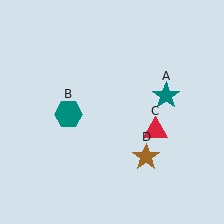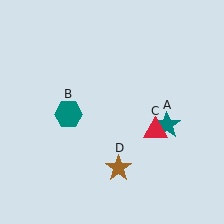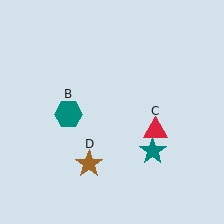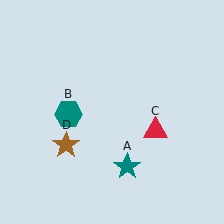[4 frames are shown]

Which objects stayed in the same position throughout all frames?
Teal hexagon (object B) and red triangle (object C) remained stationary.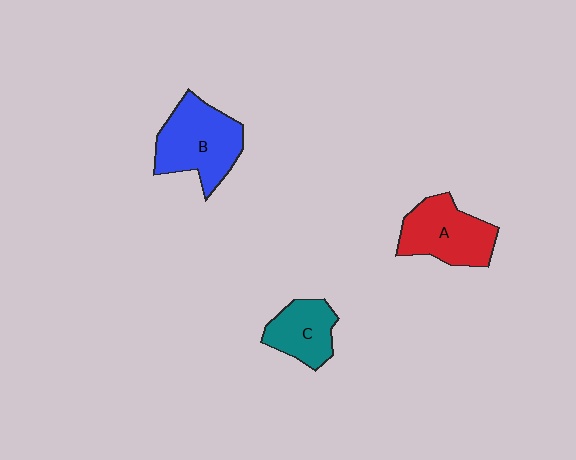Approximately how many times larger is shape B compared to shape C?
Approximately 1.6 times.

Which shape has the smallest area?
Shape C (teal).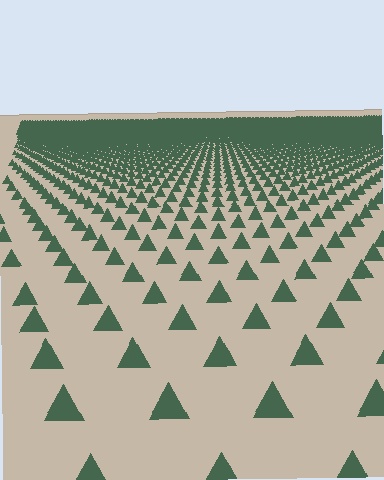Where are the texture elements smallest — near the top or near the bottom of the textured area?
Near the top.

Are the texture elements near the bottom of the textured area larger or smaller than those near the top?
Larger. Near the bottom, elements are closer to the viewer and appear at a bigger on-screen size.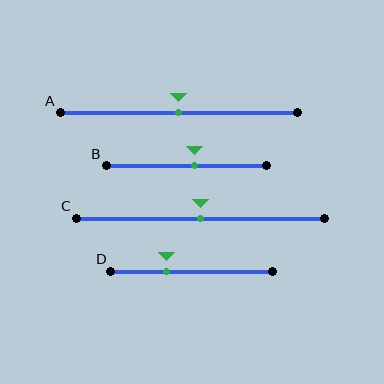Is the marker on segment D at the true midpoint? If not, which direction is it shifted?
No, the marker on segment D is shifted to the left by about 15% of the segment length.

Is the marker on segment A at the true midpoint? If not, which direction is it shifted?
Yes, the marker on segment A is at the true midpoint.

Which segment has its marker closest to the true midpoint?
Segment A has its marker closest to the true midpoint.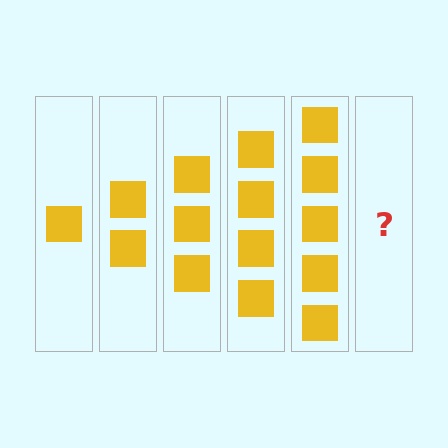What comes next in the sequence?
The next element should be 6 squares.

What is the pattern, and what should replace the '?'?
The pattern is that each step adds one more square. The '?' should be 6 squares.